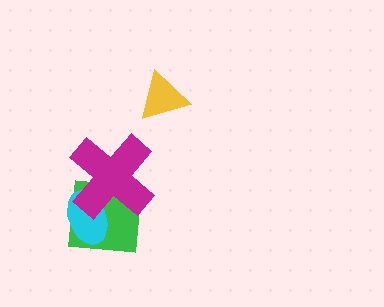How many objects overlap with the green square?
2 objects overlap with the green square.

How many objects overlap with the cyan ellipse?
2 objects overlap with the cyan ellipse.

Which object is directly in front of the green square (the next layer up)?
The cyan ellipse is directly in front of the green square.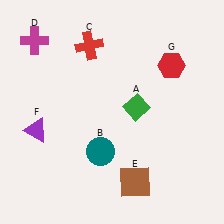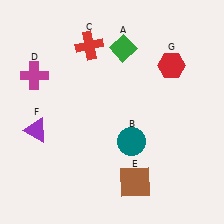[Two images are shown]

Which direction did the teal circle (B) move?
The teal circle (B) moved right.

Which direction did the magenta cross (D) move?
The magenta cross (D) moved down.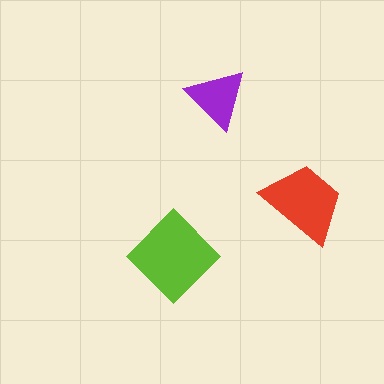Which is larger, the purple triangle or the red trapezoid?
The red trapezoid.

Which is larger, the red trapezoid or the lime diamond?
The lime diamond.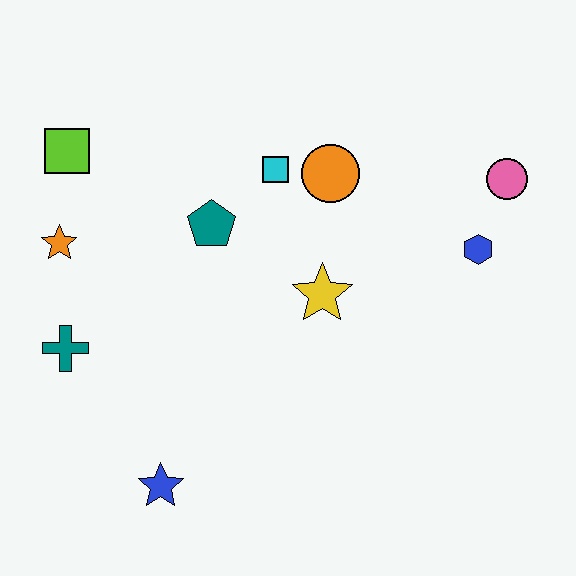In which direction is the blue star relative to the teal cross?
The blue star is below the teal cross.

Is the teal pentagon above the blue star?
Yes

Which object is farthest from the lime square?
The pink circle is farthest from the lime square.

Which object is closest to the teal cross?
The orange star is closest to the teal cross.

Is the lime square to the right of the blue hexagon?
No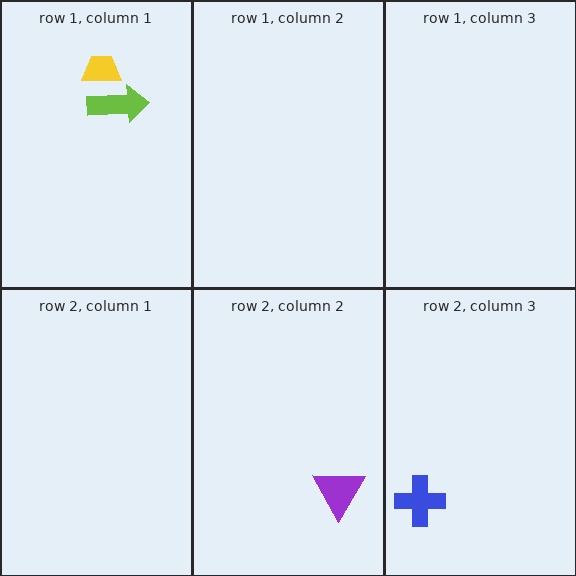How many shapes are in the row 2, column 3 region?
1.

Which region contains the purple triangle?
The row 2, column 2 region.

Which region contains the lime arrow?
The row 1, column 1 region.